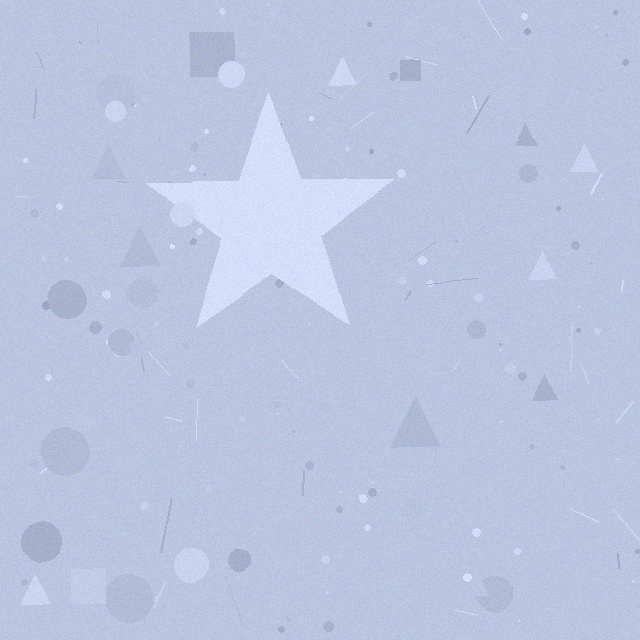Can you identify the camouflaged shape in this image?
The camouflaged shape is a star.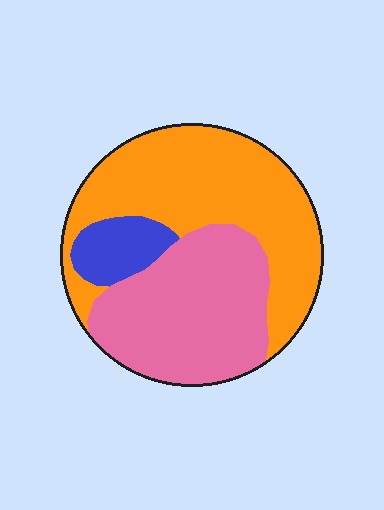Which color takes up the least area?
Blue, at roughly 10%.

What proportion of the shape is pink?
Pink takes up between a quarter and a half of the shape.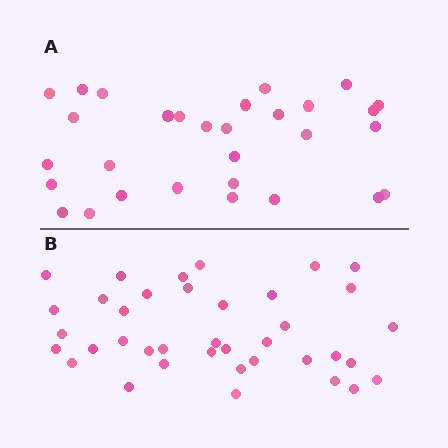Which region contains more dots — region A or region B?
Region B (the bottom region) has more dots.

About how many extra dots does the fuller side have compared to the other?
Region B has roughly 8 or so more dots than region A.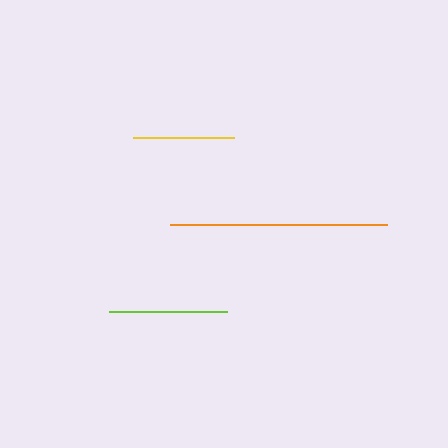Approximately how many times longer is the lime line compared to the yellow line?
The lime line is approximately 1.2 times the length of the yellow line.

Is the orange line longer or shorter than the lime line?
The orange line is longer than the lime line.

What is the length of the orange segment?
The orange segment is approximately 217 pixels long.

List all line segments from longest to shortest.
From longest to shortest: orange, lime, yellow.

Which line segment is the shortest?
The yellow line is the shortest at approximately 101 pixels.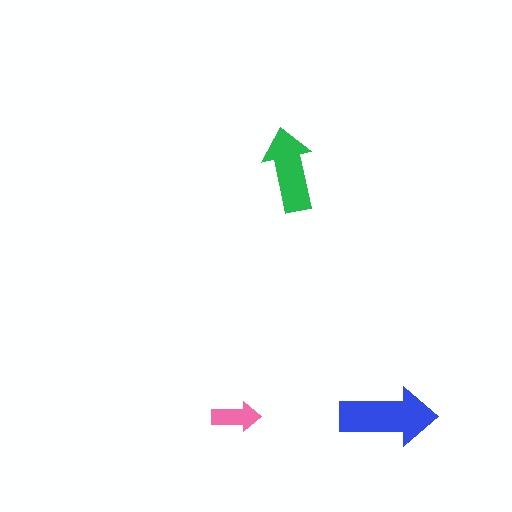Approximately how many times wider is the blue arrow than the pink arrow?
About 2 times wider.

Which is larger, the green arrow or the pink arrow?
The green one.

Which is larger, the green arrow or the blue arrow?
The blue one.